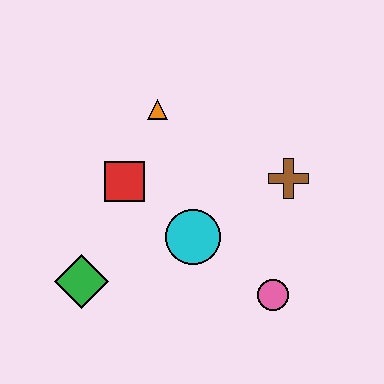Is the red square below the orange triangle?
Yes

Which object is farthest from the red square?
The pink circle is farthest from the red square.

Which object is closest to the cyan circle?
The red square is closest to the cyan circle.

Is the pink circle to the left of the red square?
No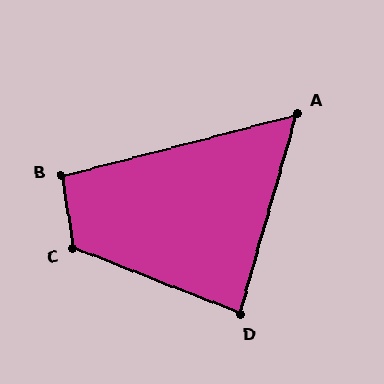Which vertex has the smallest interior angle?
A, at approximately 59 degrees.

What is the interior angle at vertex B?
Approximately 96 degrees (obtuse).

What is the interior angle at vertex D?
Approximately 84 degrees (acute).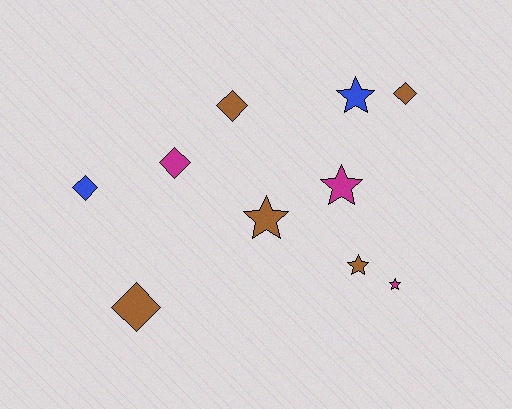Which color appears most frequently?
Brown, with 5 objects.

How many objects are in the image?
There are 10 objects.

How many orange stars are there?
There are no orange stars.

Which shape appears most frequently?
Star, with 5 objects.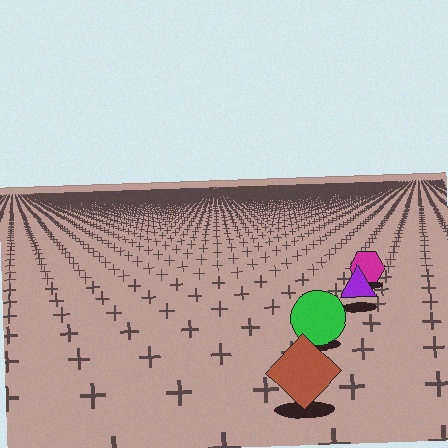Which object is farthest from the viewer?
The magenta hexagon is farthest from the viewer. It appears smaller and the ground texture around it is denser.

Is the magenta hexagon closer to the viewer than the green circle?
No. The green circle is closer — you can tell from the texture gradient: the ground texture is coarser near it.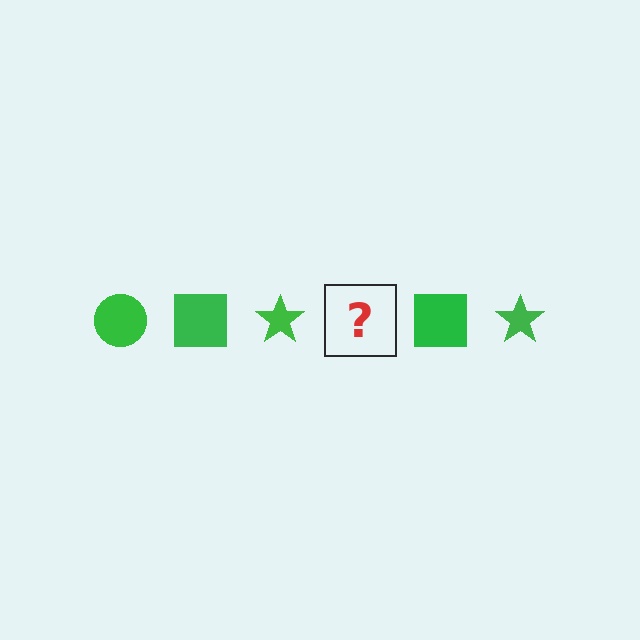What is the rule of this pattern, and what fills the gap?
The rule is that the pattern cycles through circle, square, star shapes in green. The gap should be filled with a green circle.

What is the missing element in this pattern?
The missing element is a green circle.